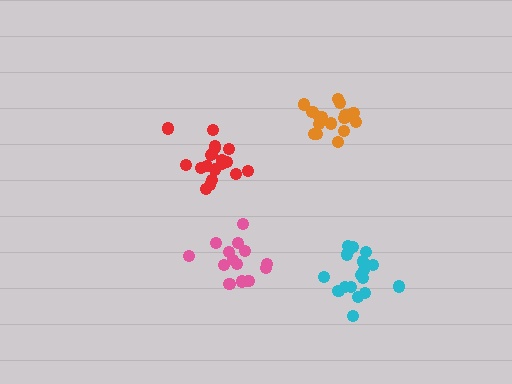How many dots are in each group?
Group 1: 19 dots, Group 2: 18 dots, Group 3: 15 dots, Group 4: 16 dots (68 total).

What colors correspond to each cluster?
The clusters are colored: red, cyan, pink, orange.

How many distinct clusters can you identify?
There are 4 distinct clusters.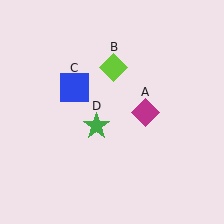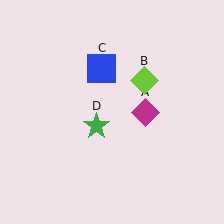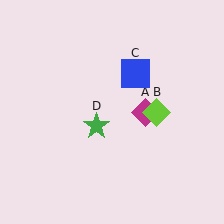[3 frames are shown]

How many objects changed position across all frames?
2 objects changed position: lime diamond (object B), blue square (object C).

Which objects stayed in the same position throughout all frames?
Magenta diamond (object A) and green star (object D) remained stationary.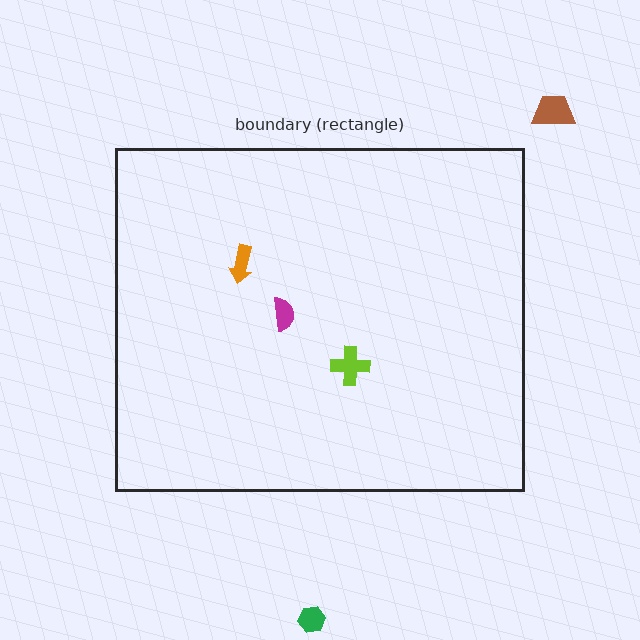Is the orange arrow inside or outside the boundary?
Inside.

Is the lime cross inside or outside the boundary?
Inside.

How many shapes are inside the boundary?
3 inside, 2 outside.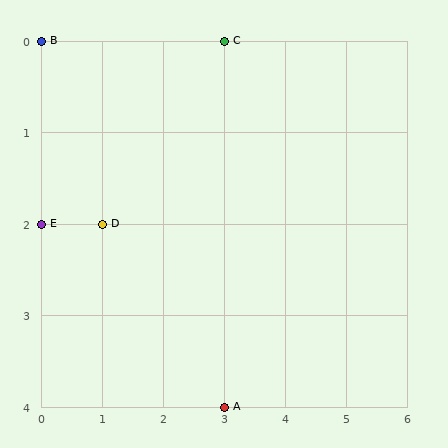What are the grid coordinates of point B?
Point B is at grid coordinates (0, 0).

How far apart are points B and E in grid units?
Points B and E are 2 rows apart.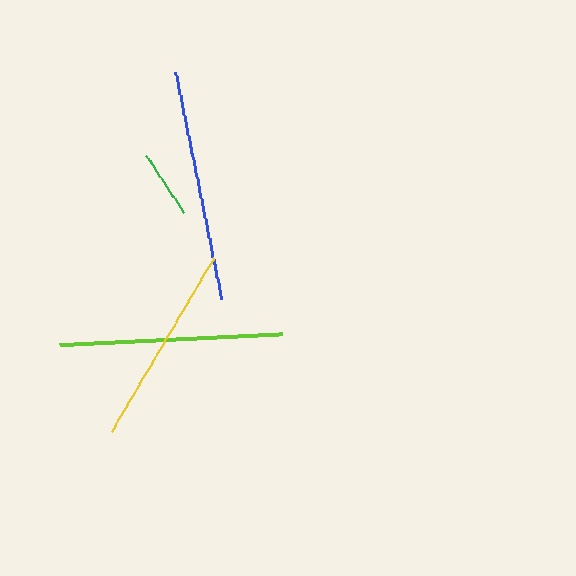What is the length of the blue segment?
The blue segment is approximately 232 pixels long.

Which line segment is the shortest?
The green line is the shortest at approximately 68 pixels.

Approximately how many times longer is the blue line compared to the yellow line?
The blue line is approximately 1.1 times the length of the yellow line.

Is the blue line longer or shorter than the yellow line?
The blue line is longer than the yellow line.